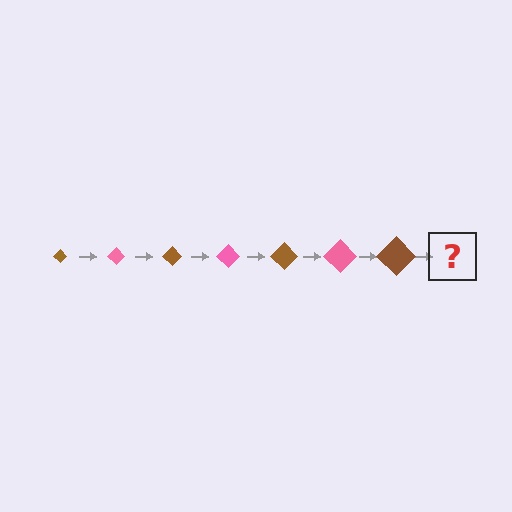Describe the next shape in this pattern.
It should be a pink diamond, larger than the previous one.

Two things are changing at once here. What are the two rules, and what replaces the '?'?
The two rules are that the diamond grows larger each step and the color cycles through brown and pink. The '?' should be a pink diamond, larger than the previous one.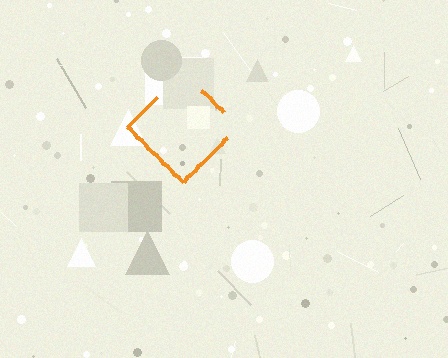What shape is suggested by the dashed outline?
The dashed outline suggests a diamond.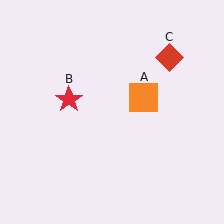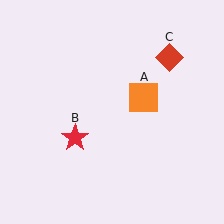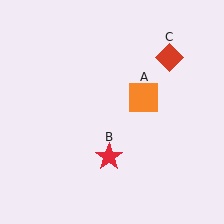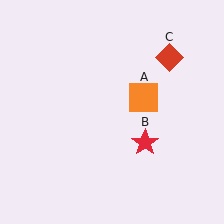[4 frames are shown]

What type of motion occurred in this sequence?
The red star (object B) rotated counterclockwise around the center of the scene.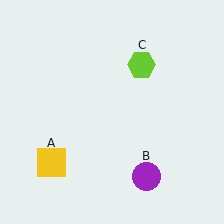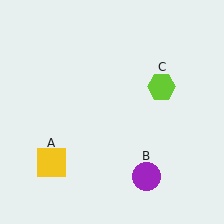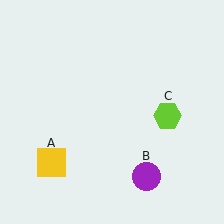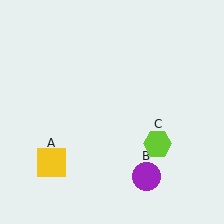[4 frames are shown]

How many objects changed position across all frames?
1 object changed position: lime hexagon (object C).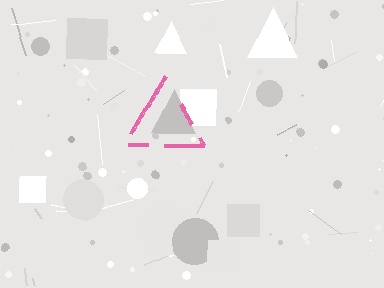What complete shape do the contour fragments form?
The contour fragments form a triangle.